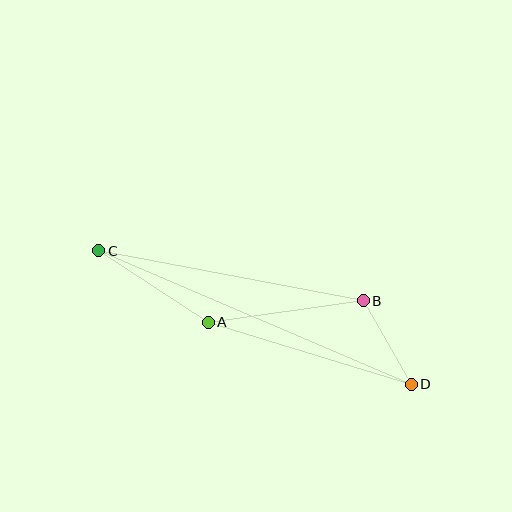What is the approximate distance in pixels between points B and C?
The distance between B and C is approximately 269 pixels.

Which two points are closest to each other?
Points B and D are closest to each other.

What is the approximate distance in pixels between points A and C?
The distance between A and C is approximately 131 pixels.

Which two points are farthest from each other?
Points C and D are farthest from each other.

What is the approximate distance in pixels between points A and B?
The distance between A and B is approximately 157 pixels.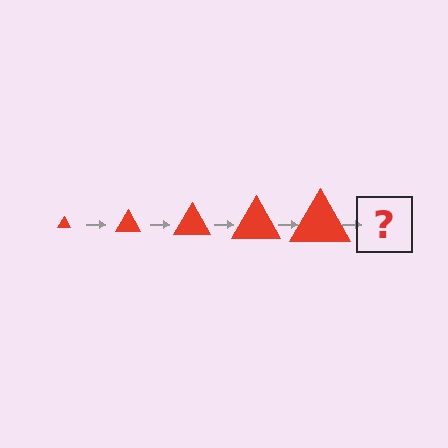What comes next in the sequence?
The next element should be a red triangle, larger than the previous one.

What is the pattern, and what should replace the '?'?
The pattern is that the triangle gets progressively larger each step. The '?' should be a red triangle, larger than the previous one.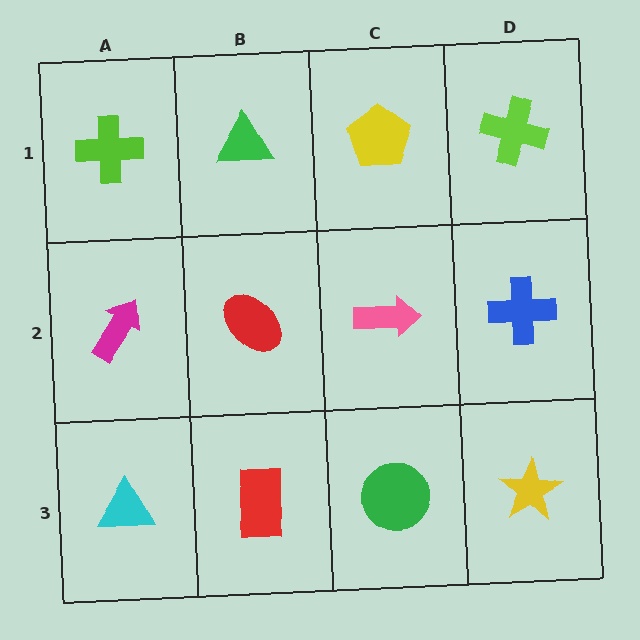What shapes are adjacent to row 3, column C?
A pink arrow (row 2, column C), a red rectangle (row 3, column B), a yellow star (row 3, column D).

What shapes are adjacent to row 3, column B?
A red ellipse (row 2, column B), a cyan triangle (row 3, column A), a green circle (row 3, column C).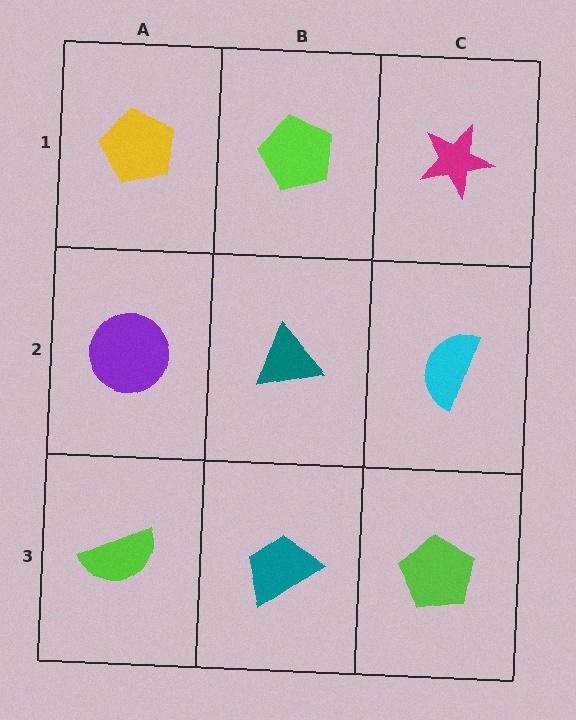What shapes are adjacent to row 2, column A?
A yellow pentagon (row 1, column A), a lime semicircle (row 3, column A), a teal triangle (row 2, column B).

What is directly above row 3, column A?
A purple circle.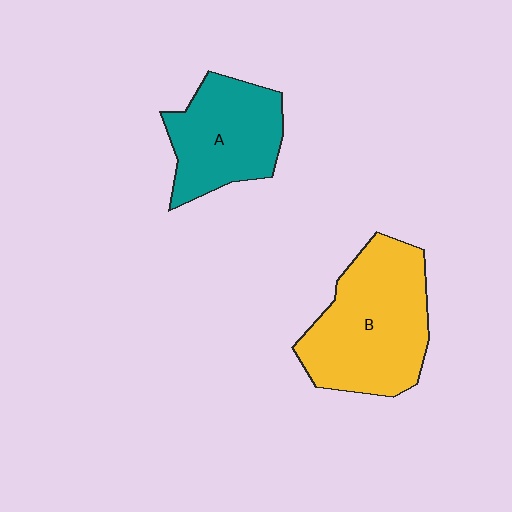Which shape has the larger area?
Shape B (yellow).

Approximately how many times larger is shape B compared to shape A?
Approximately 1.4 times.